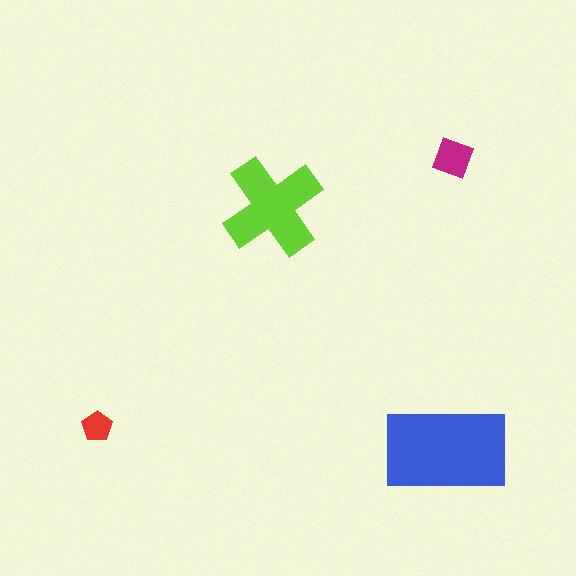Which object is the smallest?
The red pentagon.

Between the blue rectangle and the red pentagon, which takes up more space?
The blue rectangle.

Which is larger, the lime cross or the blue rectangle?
The blue rectangle.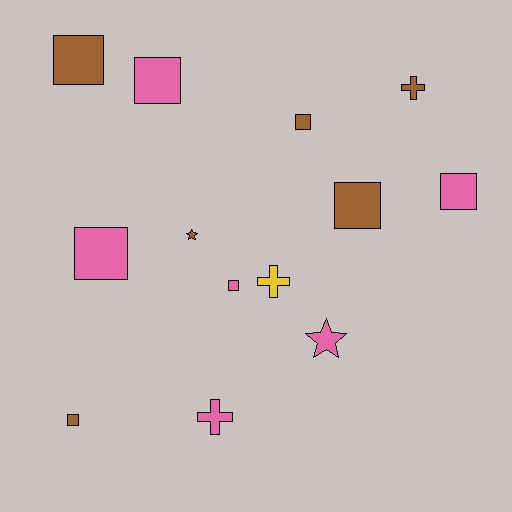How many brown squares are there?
There are 4 brown squares.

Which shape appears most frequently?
Square, with 8 objects.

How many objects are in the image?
There are 13 objects.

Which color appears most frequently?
Brown, with 6 objects.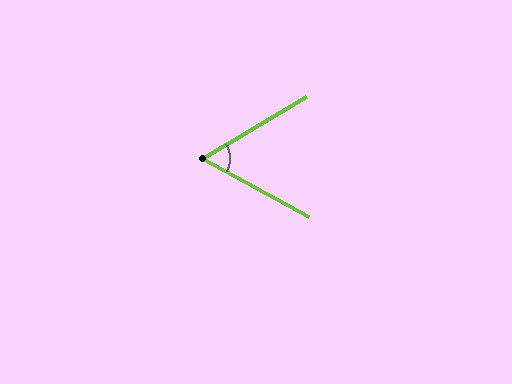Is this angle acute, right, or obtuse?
It is acute.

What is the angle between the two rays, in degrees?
Approximately 59 degrees.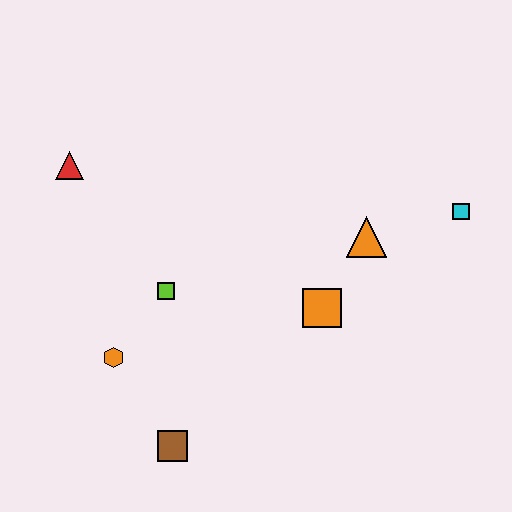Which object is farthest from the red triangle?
The cyan square is farthest from the red triangle.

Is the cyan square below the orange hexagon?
No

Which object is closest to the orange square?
The orange triangle is closest to the orange square.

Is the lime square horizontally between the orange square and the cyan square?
No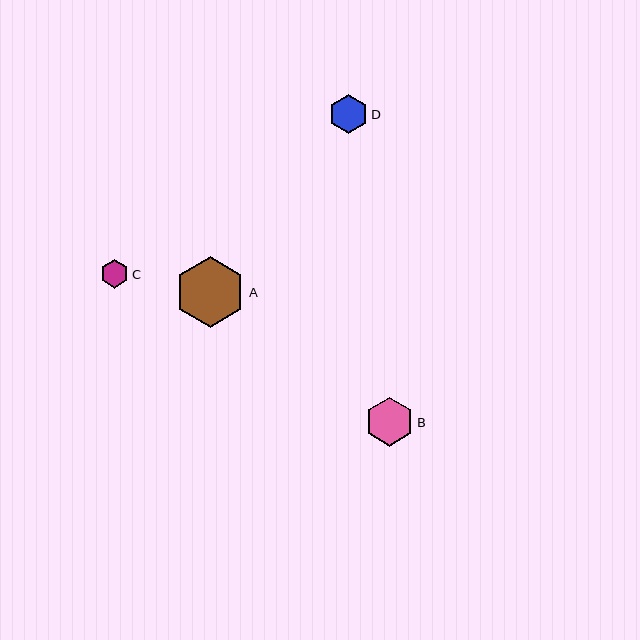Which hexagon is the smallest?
Hexagon C is the smallest with a size of approximately 28 pixels.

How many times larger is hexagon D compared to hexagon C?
Hexagon D is approximately 1.3 times the size of hexagon C.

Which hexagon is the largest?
Hexagon A is the largest with a size of approximately 70 pixels.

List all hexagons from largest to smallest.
From largest to smallest: A, B, D, C.